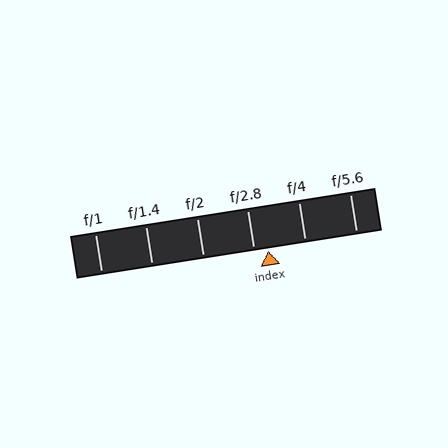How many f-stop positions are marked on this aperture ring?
There are 6 f-stop positions marked.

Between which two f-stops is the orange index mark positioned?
The index mark is between f/2.8 and f/4.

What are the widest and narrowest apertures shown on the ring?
The widest aperture shown is f/1 and the narrowest is f/5.6.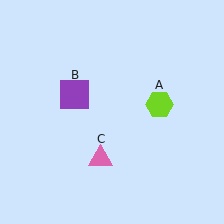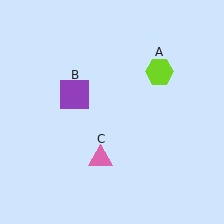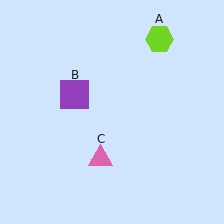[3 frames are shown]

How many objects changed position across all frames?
1 object changed position: lime hexagon (object A).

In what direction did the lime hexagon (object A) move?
The lime hexagon (object A) moved up.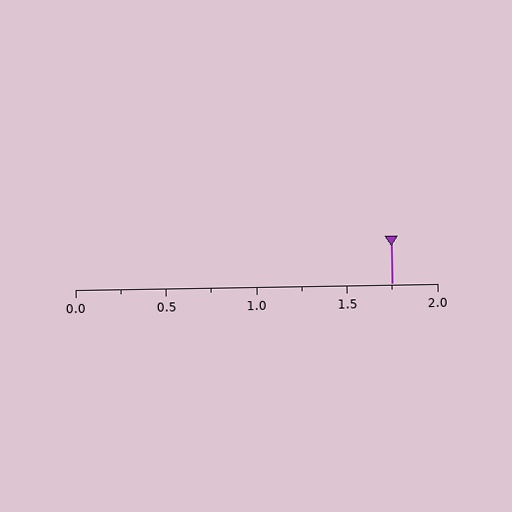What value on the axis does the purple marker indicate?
The marker indicates approximately 1.75.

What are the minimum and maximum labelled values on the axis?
The axis runs from 0.0 to 2.0.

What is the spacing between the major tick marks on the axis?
The major ticks are spaced 0.5 apart.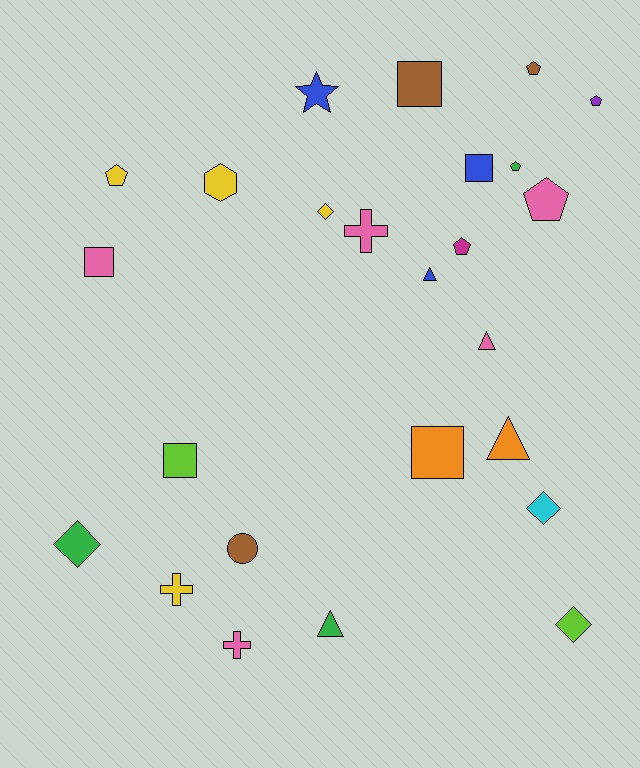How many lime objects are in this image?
There are 2 lime objects.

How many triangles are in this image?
There are 4 triangles.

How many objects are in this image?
There are 25 objects.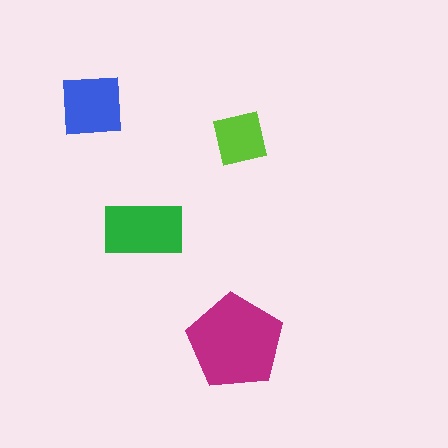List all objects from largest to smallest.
The magenta pentagon, the green rectangle, the blue square, the lime square.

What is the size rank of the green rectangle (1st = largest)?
2nd.